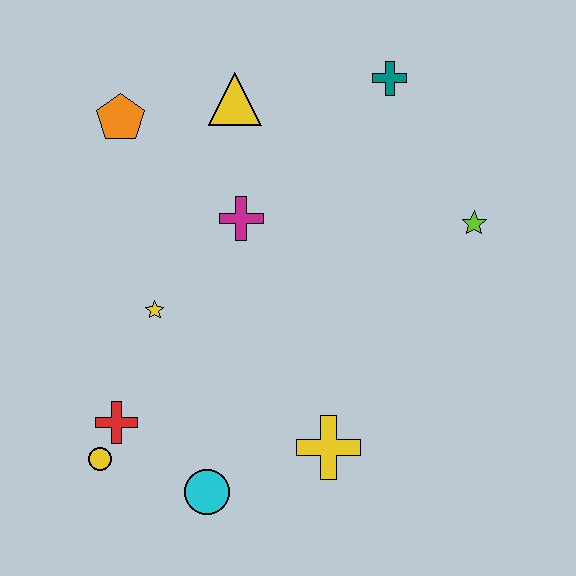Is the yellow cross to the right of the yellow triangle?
Yes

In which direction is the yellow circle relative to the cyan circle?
The yellow circle is to the left of the cyan circle.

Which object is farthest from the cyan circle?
The teal cross is farthest from the cyan circle.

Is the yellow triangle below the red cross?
No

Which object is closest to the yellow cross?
The cyan circle is closest to the yellow cross.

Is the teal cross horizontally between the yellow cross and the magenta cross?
No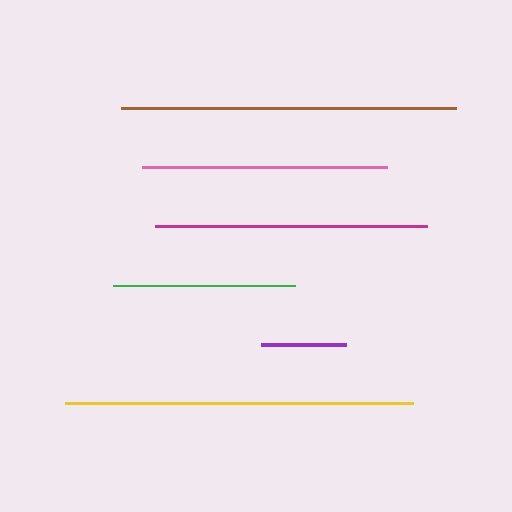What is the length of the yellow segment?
The yellow segment is approximately 347 pixels long.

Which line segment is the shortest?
The purple line is the shortest at approximately 85 pixels.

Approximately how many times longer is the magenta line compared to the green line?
The magenta line is approximately 1.5 times the length of the green line.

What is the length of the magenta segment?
The magenta segment is approximately 272 pixels long.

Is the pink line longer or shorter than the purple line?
The pink line is longer than the purple line.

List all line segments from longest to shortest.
From longest to shortest: yellow, brown, magenta, pink, green, purple.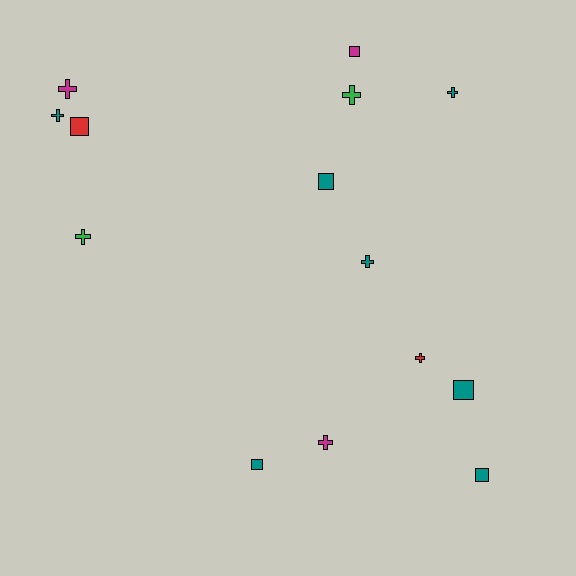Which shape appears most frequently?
Cross, with 8 objects.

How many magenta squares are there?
There is 1 magenta square.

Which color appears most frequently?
Teal, with 7 objects.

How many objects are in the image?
There are 14 objects.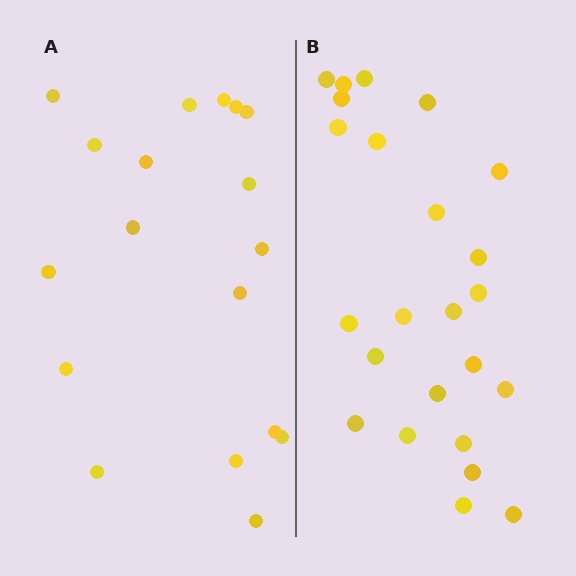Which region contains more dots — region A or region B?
Region B (the right region) has more dots.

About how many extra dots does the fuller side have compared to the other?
Region B has about 6 more dots than region A.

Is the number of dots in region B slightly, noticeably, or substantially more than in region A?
Region B has noticeably more, but not dramatically so. The ratio is roughly 1.3 to 1.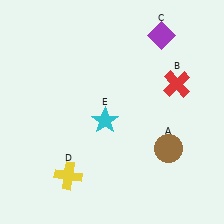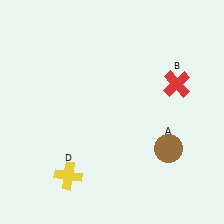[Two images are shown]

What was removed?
The cyan star (E), the purple diamond (C) were removed in Image 2.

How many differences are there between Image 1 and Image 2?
There are 2 differences between the two images.